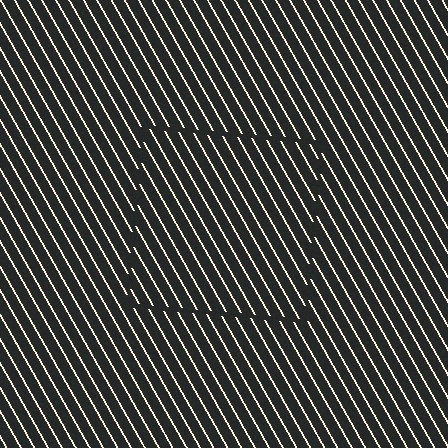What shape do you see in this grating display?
An illusory square. The interior of the shape contains the same grating, shifted by half a period — the contour is defined by the phase discontinuity where line-ends from the inner and outer gratings abut.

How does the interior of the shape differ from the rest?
The interior of the shape contains the same grating, shifted by half a period — the contour is defined by the phase discontinuity where line-ends from the inner and outer gratings abut.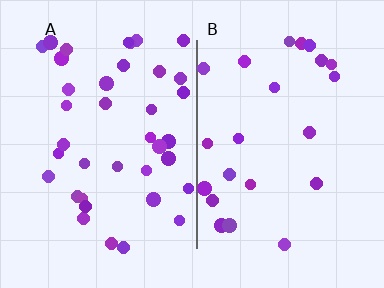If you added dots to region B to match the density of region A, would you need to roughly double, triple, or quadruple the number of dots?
Approximately double.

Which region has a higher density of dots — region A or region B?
A (the left).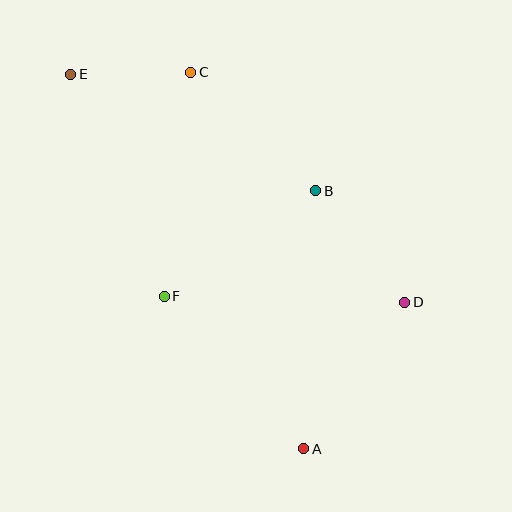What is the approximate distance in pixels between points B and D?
The distance between B and D is approximately 143 pixels.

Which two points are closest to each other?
Points C and E are closest to each other.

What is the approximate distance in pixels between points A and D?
The distance between A and D is approximately 178 pixels.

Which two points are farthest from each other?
Points A and E are farthest from each other.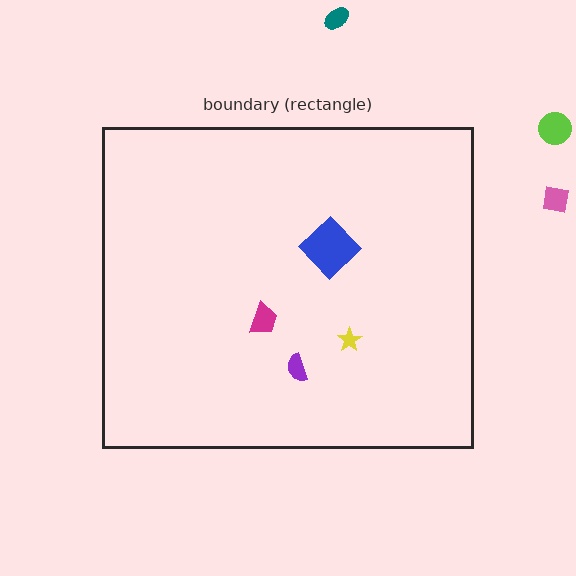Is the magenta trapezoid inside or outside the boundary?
Inside.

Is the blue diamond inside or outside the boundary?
Inside.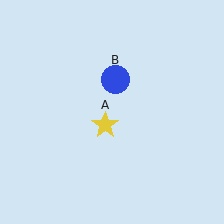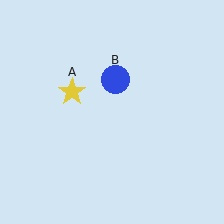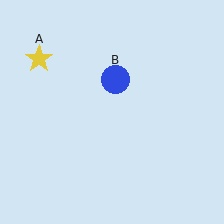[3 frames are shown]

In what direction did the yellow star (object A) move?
The yellow star (object A) moved up and to the left.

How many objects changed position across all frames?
1 object changed position: yellow star (object A).